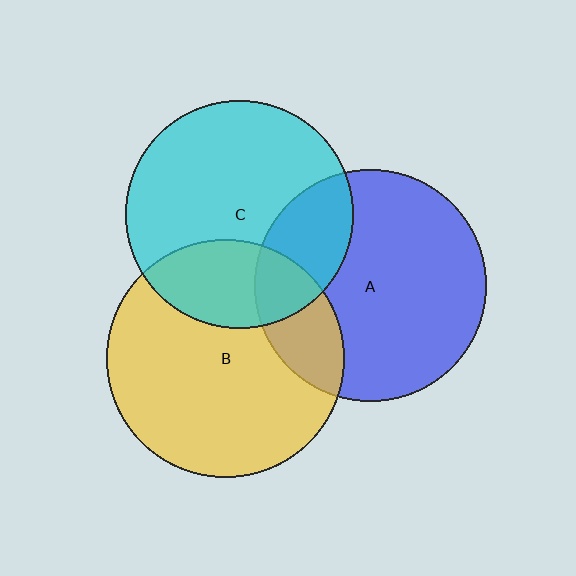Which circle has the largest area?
Circle B (yellow).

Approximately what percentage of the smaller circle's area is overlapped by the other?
Approximately 30%.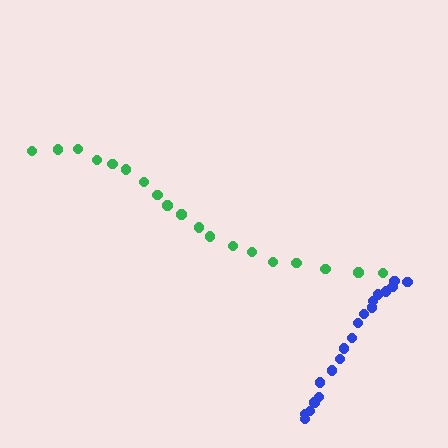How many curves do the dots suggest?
There are 2 distinct paths.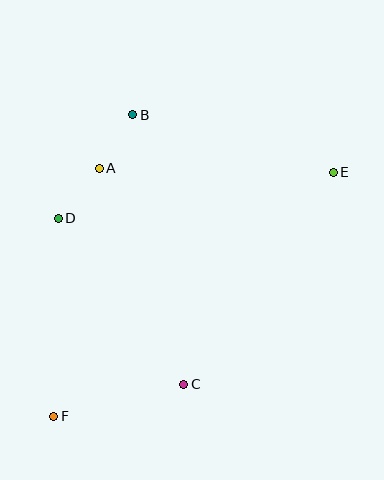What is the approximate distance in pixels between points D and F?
The distance between D and F is approximately 199 pixels.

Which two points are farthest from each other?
Points E and F are farthest from each other.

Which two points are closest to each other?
Points A and B are closest to each other.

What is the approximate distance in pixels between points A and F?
The distance between A and F is approximately 253 pixels.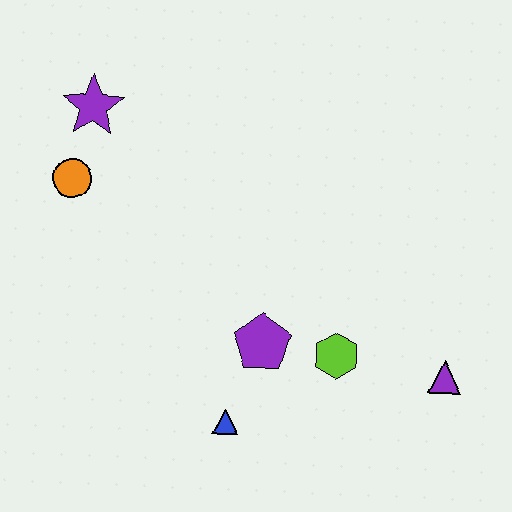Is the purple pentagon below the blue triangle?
No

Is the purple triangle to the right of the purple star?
Yes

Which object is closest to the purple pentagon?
The lime hexagon is closest to the purple pentagon.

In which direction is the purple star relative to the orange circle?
The purple star is above the orange circle.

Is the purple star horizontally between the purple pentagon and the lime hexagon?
No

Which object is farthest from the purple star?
The purple triangle is farthest from the purple star.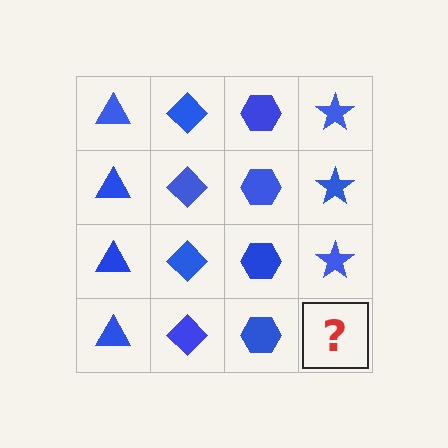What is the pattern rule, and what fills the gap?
The rule is that each column has a consistent shape. The gap should be filled with a blue star.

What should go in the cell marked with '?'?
The missing cell should contain a blue star.